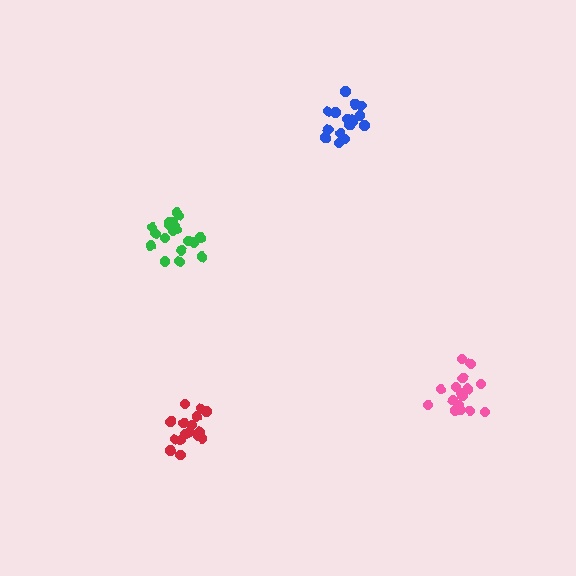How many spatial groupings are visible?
There are 4 spatial groupings.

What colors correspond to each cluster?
The clusters are colored: green, blue, pink, red.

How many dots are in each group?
Group 1: 20 dots, Group 2: 16 dots, Group 3: 16 dots, Group 4: 17 dots (69 total).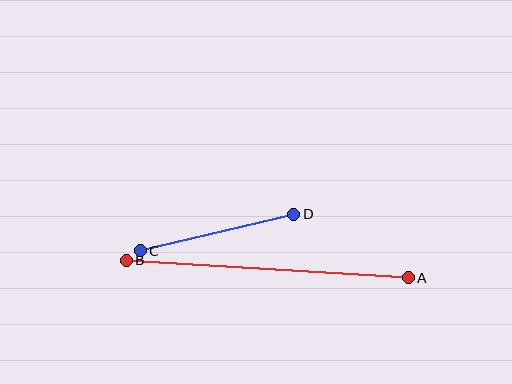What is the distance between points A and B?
The distance is approximately 283 pixels.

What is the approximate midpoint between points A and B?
The midpoint is at approximately (267, 269) pixels.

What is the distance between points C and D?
The distance is approximately 158 pixels.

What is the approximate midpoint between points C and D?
The midpoint is at approximately (217, 233) pixels.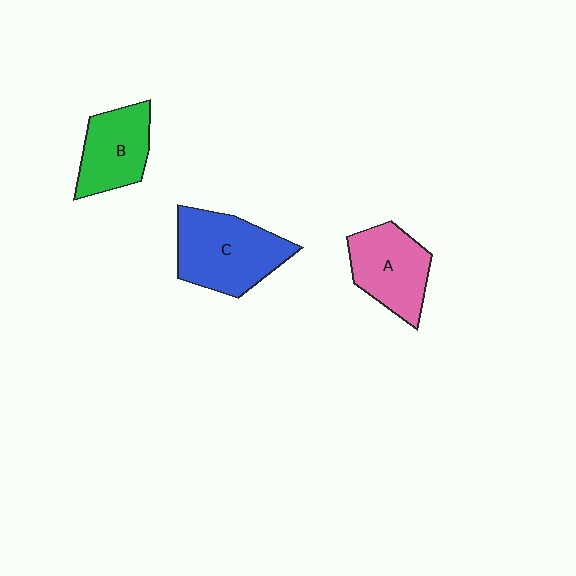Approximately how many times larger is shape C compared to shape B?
Approximately 1.4 times.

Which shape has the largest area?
Shape C (blue).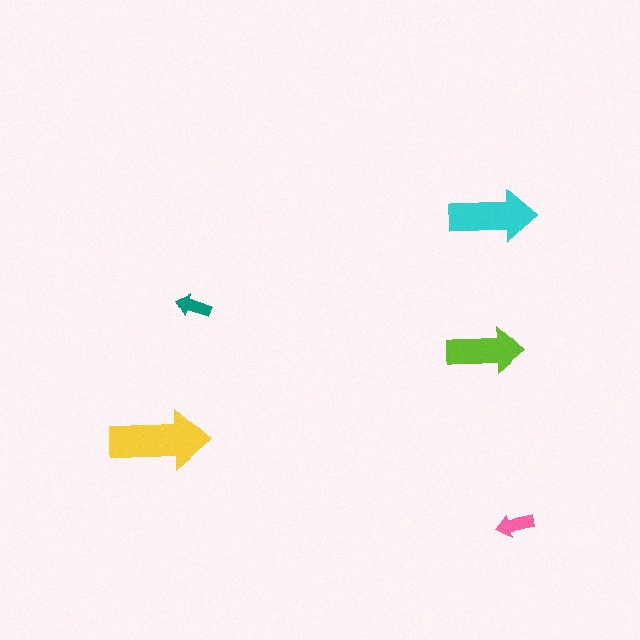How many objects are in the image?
There are 5 objects in the image.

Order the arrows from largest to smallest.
the yellow one, the cyan one, the lime one, the pink one, the teal one.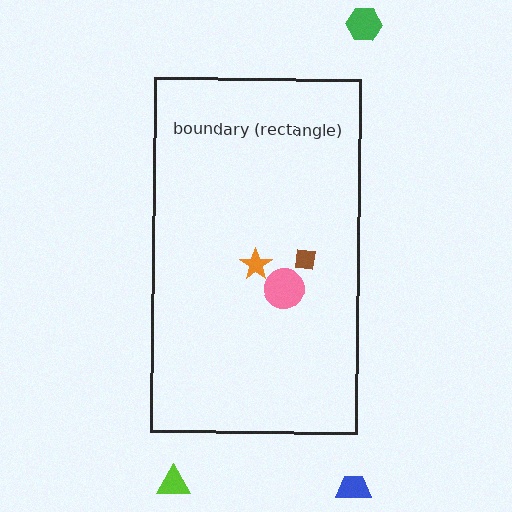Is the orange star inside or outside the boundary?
Inside.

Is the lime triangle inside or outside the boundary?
Outside.